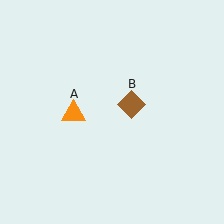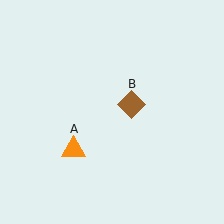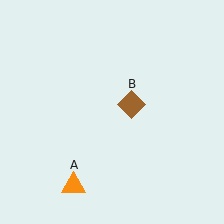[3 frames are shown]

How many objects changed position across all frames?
1 object changed position: orange triangle (object A).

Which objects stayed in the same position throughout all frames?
Brown diamond (object B) remained stationary.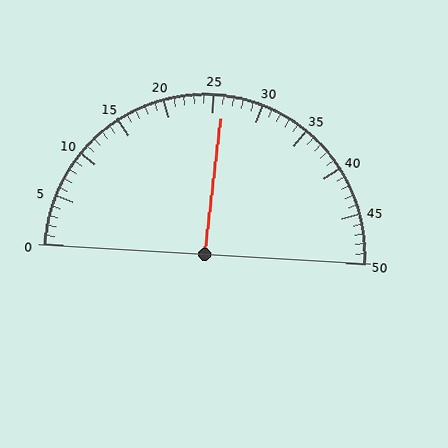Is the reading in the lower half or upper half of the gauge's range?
The reading is in the upper half of the range (0 to 50).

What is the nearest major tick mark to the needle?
The nearest major tick mark is 25.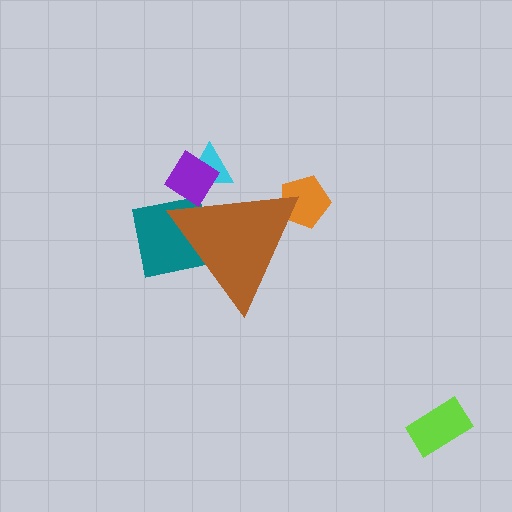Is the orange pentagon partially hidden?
Yes, the orange pentagon is partially hidden behind the brown triangle.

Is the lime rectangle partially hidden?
No, the lime rectangle is fully visible.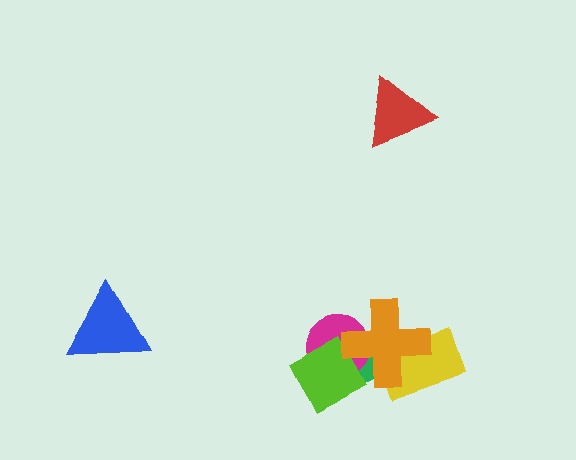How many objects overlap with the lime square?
2 objects overlap with the lime square.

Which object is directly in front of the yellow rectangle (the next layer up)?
The green triangle is directly in front of the yellow rectangle.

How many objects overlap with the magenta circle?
3 objects overlap with the magenta circle.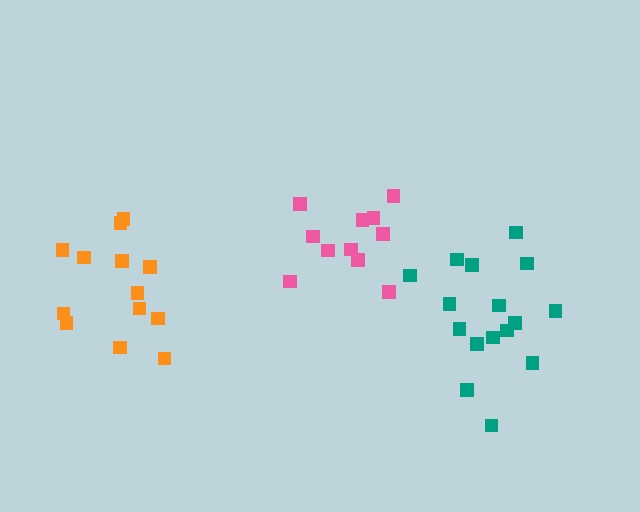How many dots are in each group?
Group 1: 13 dots, Group 2: 11 dots, Group 3: 16 dots (40 total).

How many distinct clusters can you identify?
There are 3 distinct clusters.